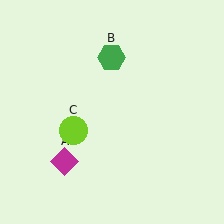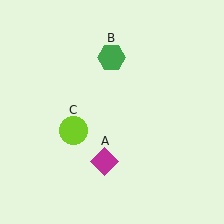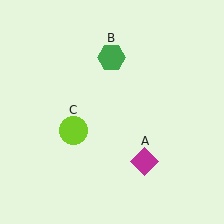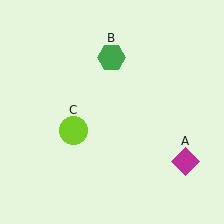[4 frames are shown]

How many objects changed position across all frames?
1 object changed position: magenta diamond (object A).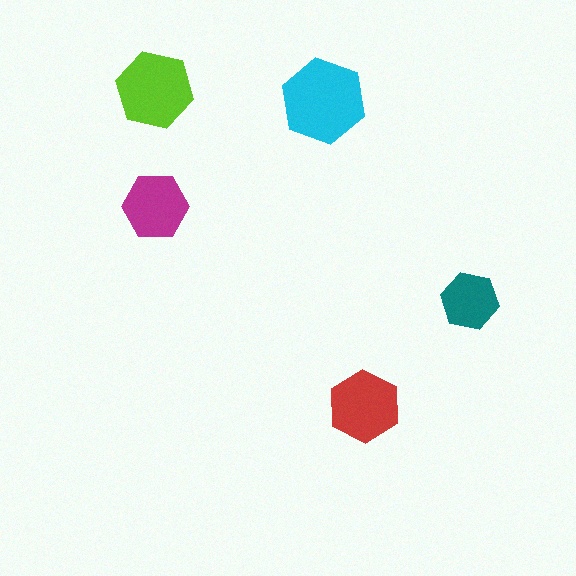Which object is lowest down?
The red hexagon is bottommost.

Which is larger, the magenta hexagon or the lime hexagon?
The lime one.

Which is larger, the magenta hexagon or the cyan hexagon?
The cyan one.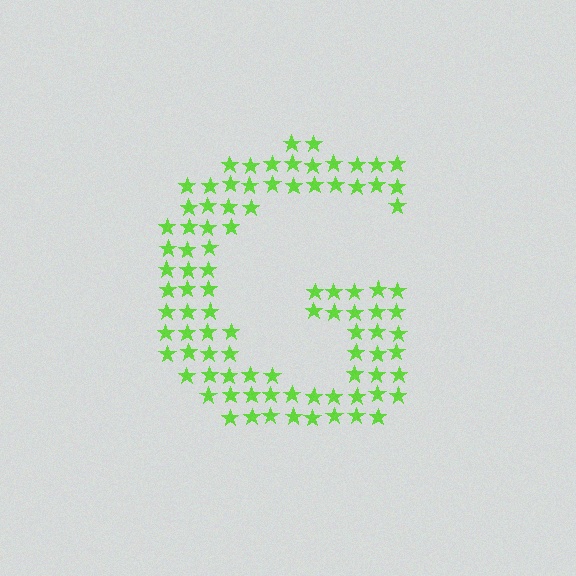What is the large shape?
The large shape is the letter G.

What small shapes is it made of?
It is made of small stars.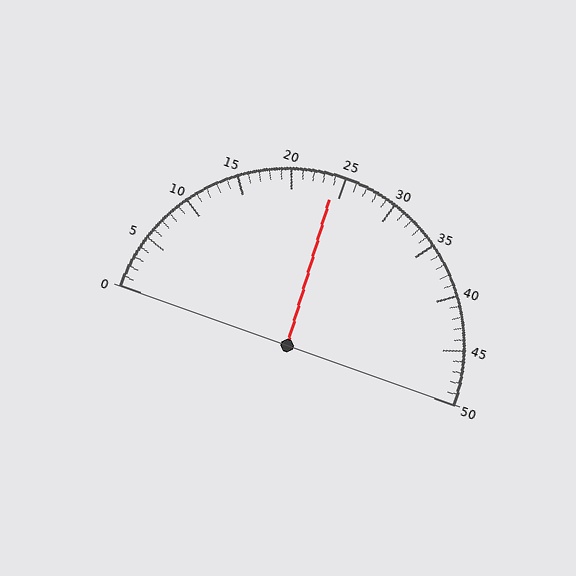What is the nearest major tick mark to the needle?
The nearest major tick mark is 25.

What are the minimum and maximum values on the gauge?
The gauge ranges from 0 to 50.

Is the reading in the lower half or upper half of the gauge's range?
The reading is in the lower half of the range (0 to 50).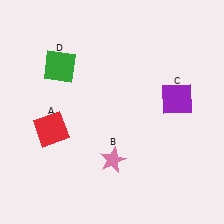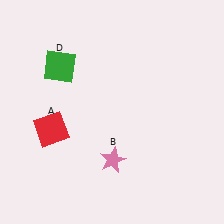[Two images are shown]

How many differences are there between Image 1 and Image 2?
There is 1 difference between the two images.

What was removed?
The purple square (C) was removed in Image 2.